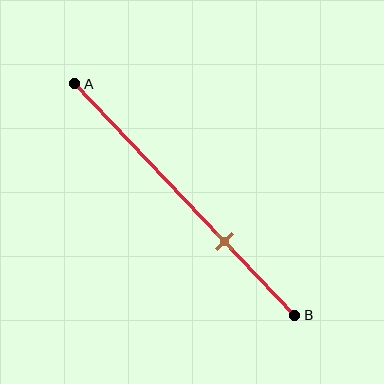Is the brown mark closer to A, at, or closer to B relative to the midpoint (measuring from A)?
The brown mark is closer to point B than the midpoint of segment AB.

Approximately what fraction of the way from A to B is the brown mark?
The brown mark is approximately 70% of the way from A to B.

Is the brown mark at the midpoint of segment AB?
No, the mark is at about 70% from A, not at the 50% midpoint.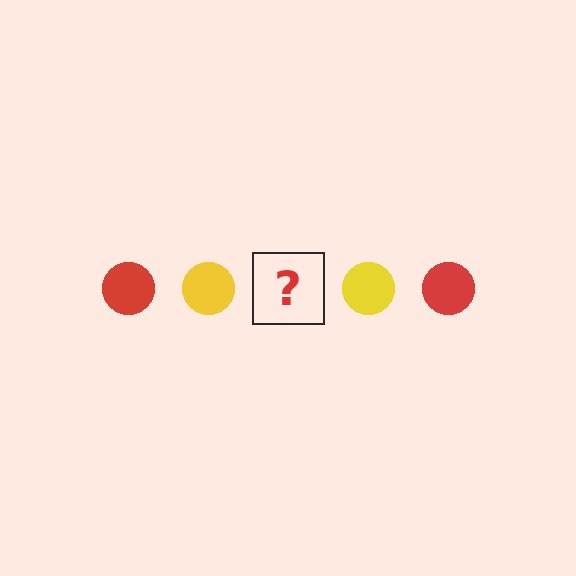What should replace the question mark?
The question mark should be replaced with a red circle.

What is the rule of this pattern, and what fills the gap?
The rule is that the pattern cycles through red, yellow circles. The gap should be filled with a red circle.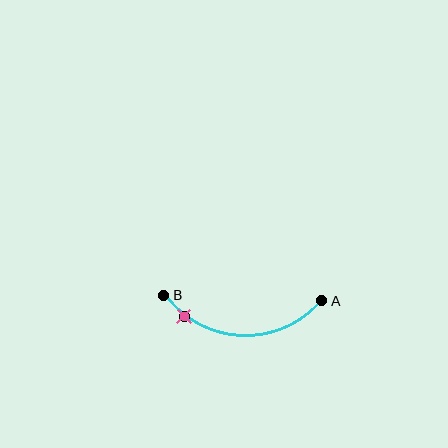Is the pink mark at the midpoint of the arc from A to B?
No. The pink mark lies on the arc but is closer to endpoint B. The arc midpoint would be at the point on the curve equidistant along the arc from both A and B.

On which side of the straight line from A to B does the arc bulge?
The arc bulges below the straight line connecting A and B.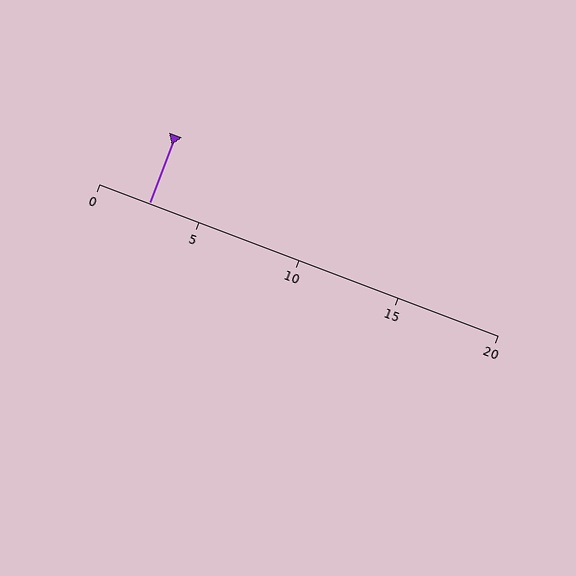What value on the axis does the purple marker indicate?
The marker indicates approximately 2.5.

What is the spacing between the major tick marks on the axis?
The major ticks are spaced 5 apart.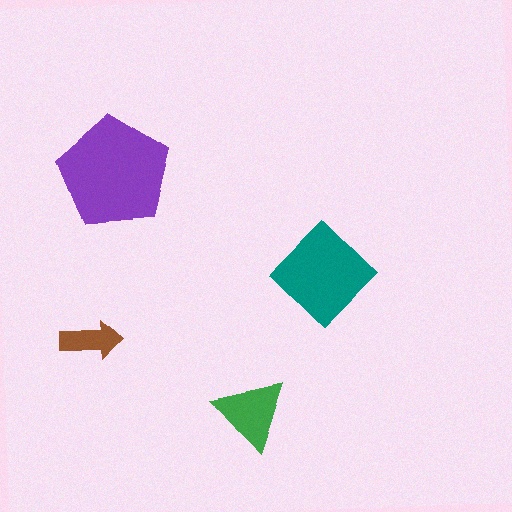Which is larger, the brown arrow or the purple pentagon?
The purple pentagon.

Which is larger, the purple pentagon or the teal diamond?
The purple pentagon.